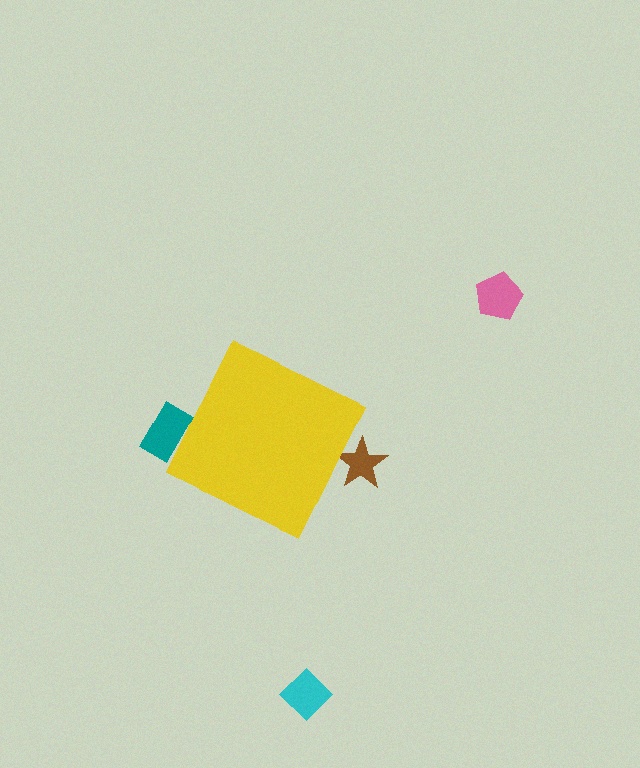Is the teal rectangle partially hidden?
Yes, the teal rectangle is partially hidden behind the yellow diamond.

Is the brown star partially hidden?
Yes, the brown star is partially hidden behind the yellow diamond.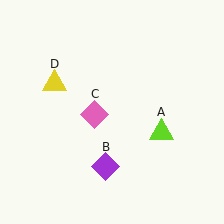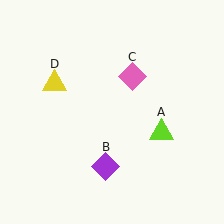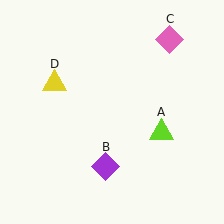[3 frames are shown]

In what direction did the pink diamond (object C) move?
The pink diamond (object C) moved up and to the right.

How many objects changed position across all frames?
1 object changed position: pink diamond (object C).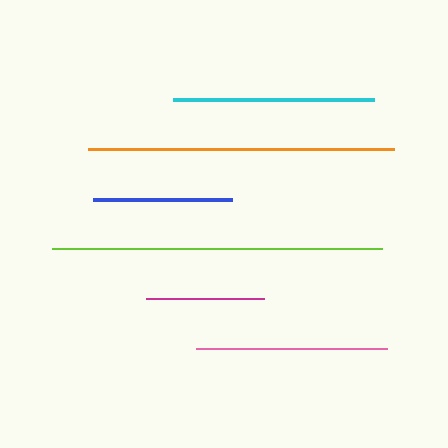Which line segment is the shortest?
The magenta line is the shortest at approximately 117 pixels.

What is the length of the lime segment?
The lime segment is approximately 331 pixels long.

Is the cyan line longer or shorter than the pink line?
The cyan line is longer than the pink line.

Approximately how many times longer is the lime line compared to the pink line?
The lime line is approximately 1.7 times the length of the pink line.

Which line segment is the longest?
The lime line is the longest at approximately 331 pixels.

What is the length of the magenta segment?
The magenta segment is approximately 117 pixels long.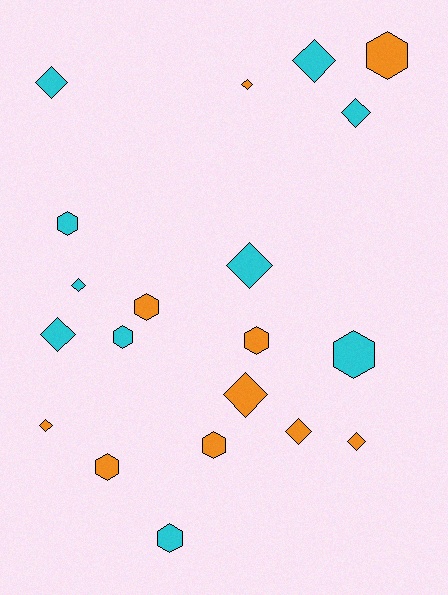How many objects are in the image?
There are 20 objects.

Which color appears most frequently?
Orange, with 10 objects.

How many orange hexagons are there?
There are 5 orange hexagons.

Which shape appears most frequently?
Diamond, with 11 objects.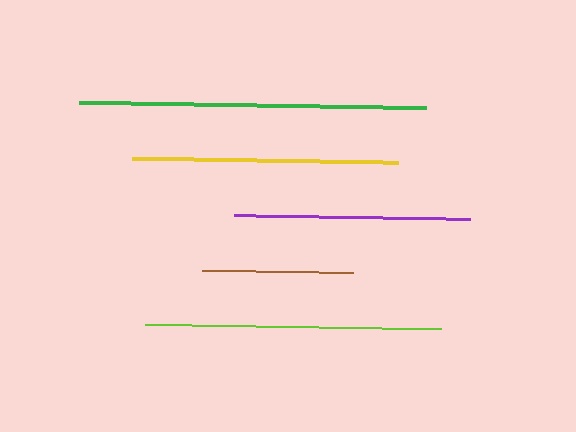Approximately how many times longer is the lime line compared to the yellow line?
The lime line is approximately 1.1 times the length of the yellow line.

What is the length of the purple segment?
The purple segment is approximately 235 pixels long.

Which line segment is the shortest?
The brown line is the shortest at approximately 151 pixels.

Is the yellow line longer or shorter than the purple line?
The yellow line is longer than the purple line.